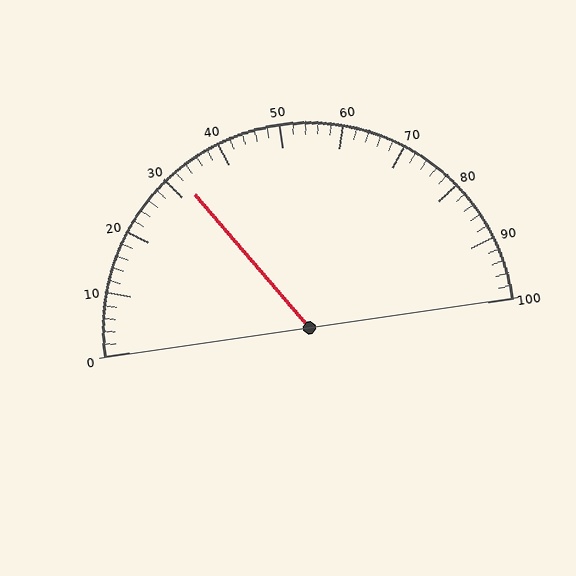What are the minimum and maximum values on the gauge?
The gauge ranges from 0 to 100.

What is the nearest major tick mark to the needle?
The nearest major tick mark is 30.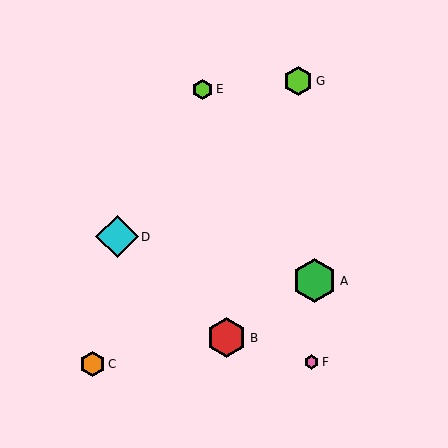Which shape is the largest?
The green hexagon (labeled A) is the largest.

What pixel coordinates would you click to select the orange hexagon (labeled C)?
Click at (92, 364) to select the orange hexagon C.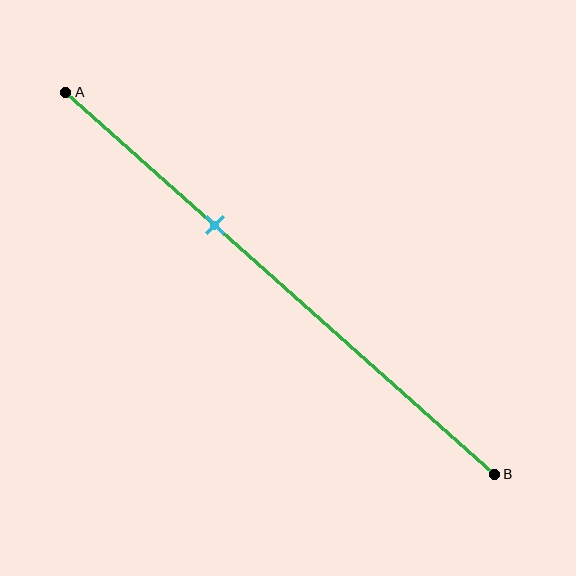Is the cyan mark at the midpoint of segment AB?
No, the mark is at about 35% from A, not at the 50% midpoint.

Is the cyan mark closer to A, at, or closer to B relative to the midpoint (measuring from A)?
The cyan mark is closer to point A than the midpoint of segment AB.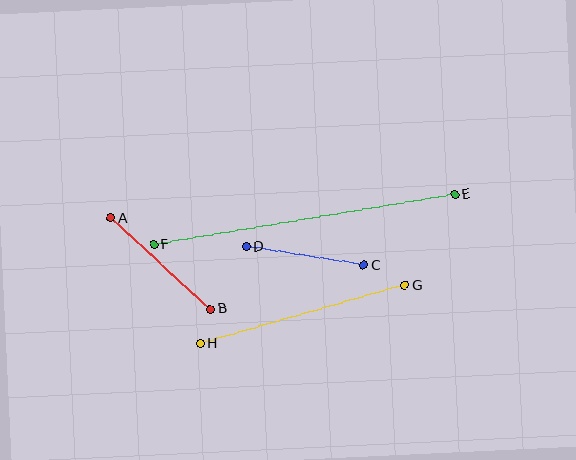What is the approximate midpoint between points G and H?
The midpoint is at approximately (302, 315) pixels.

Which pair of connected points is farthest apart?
Points E and F are farthest apart.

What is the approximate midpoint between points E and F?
The midpoint is at approximately (304, 220) pixels.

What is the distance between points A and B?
The distance is approximately 135 pixels.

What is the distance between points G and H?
The distance is approximately 212 pixels.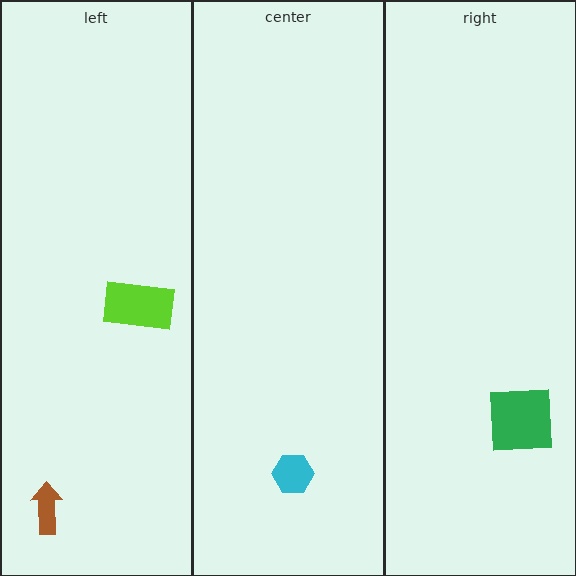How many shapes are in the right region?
1.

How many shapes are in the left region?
2.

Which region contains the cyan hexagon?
The center region.